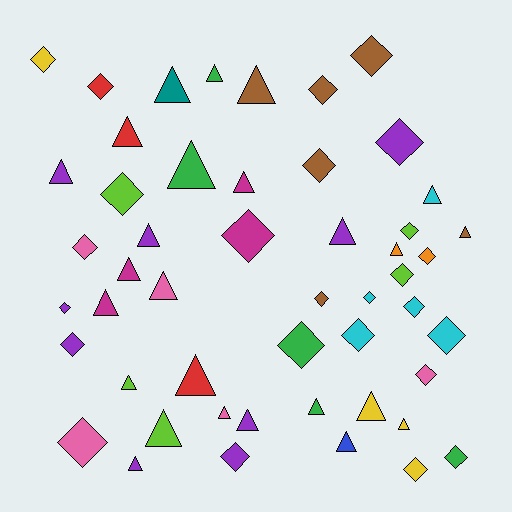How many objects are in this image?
There are 50 objects.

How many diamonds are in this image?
There are 25 diamonds.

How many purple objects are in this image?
There are 9 purple objects.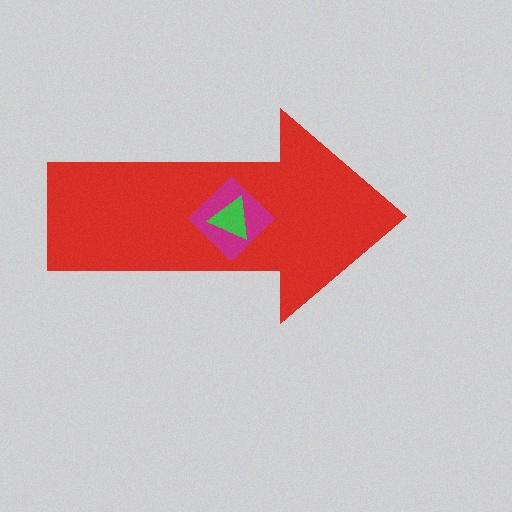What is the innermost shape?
The green triangle.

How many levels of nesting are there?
3.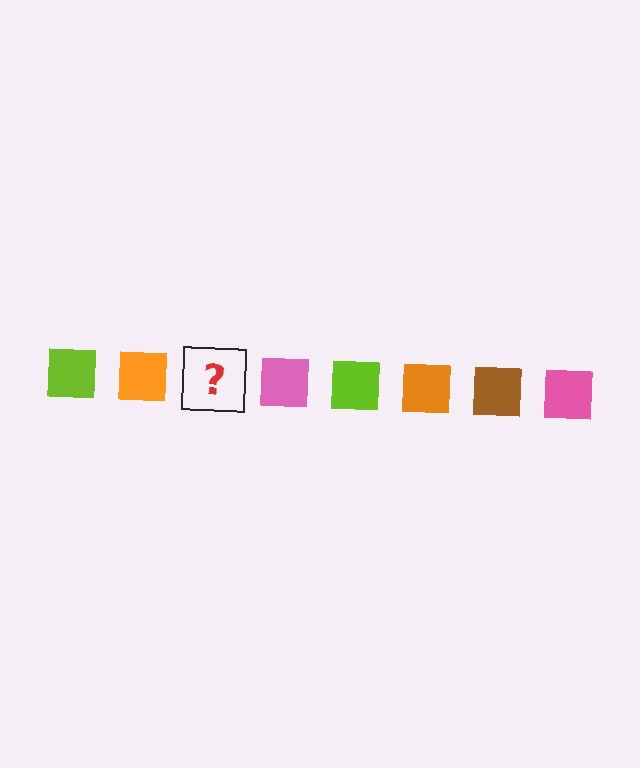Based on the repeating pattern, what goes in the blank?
The blank should be a brown square.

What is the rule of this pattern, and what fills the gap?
The rule is that the pattern cycles through lime, orange, brown, pink squares. The gap should be filled with a brown square.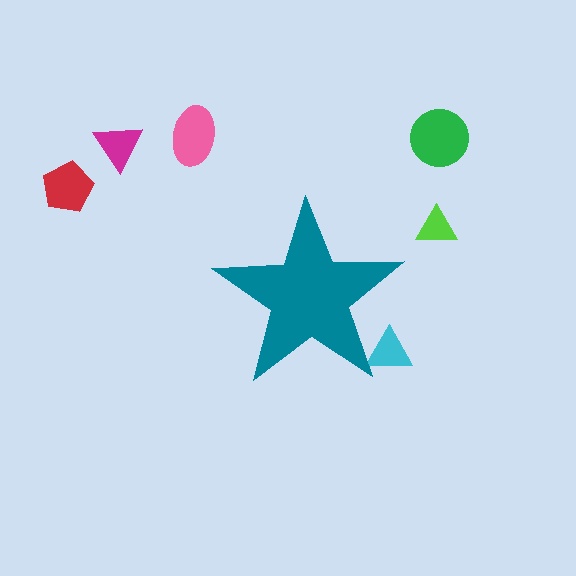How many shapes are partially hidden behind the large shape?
1 shape is partially hidden.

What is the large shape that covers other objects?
A teal star.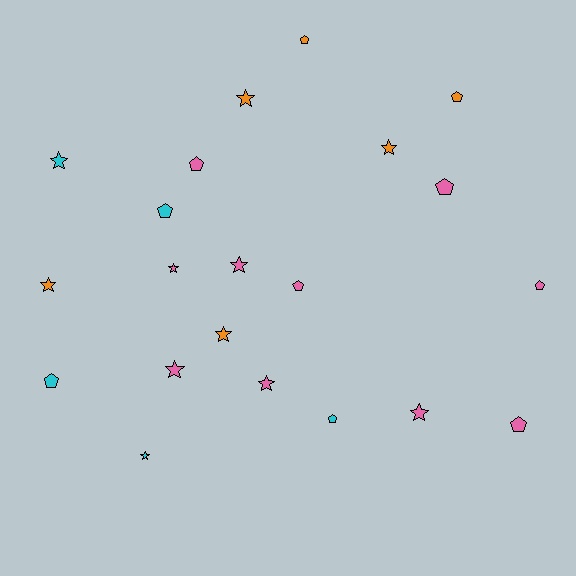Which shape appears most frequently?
Star, with 11 objects.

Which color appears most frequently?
Pink, with 10 objects.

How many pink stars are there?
There are 5 pink stars.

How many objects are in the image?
There are 21 objects.